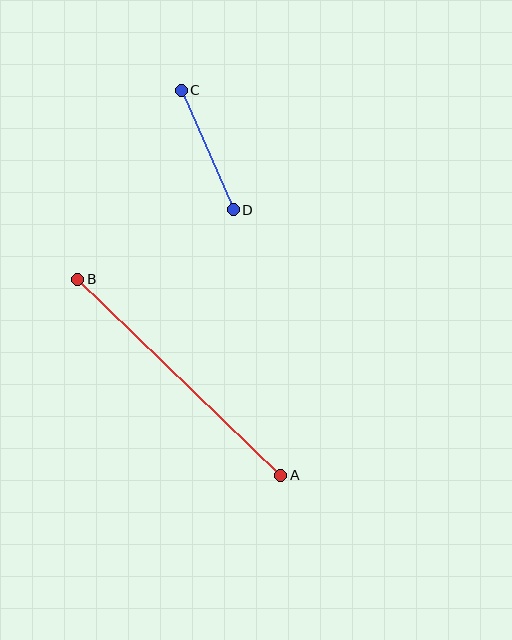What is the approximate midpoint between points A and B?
The midpoint is at approximately (179, 377) pixels.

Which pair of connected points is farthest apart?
Points A and B are farthest apart.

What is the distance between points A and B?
The distance is approximately 282 pixels.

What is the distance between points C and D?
The distance is approximately 130 pixels.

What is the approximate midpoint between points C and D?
The midpoint is at approximately (207, 150) pixels.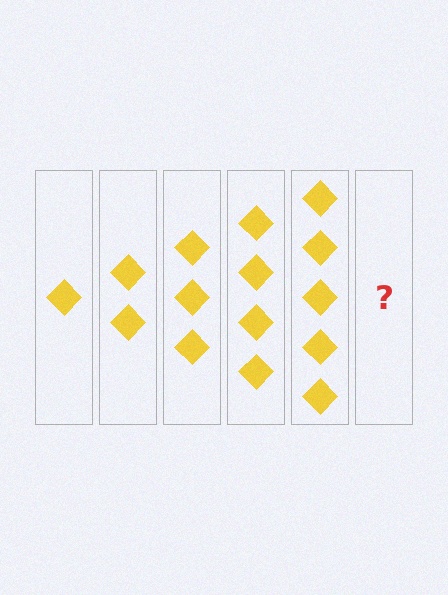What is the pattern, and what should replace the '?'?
The pattern is that each step adds one more diamond. The '?' should be 6 diamonds.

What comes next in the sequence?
The next element should be 6 diamonds.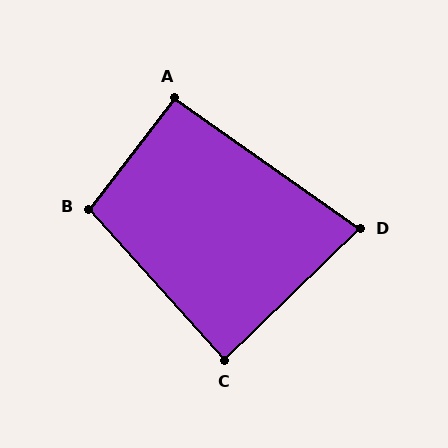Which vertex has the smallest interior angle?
D, at approximately 79 degrees.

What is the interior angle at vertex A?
Approximately 92 degrees (approximately right).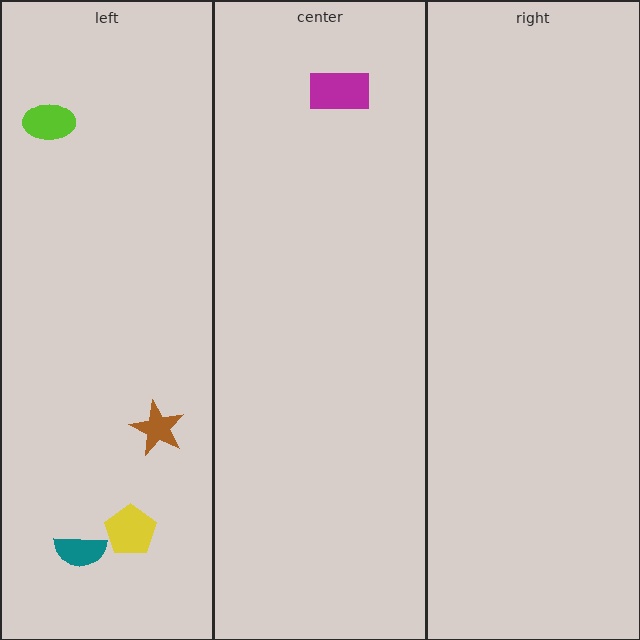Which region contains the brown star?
The left region.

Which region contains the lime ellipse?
The left region.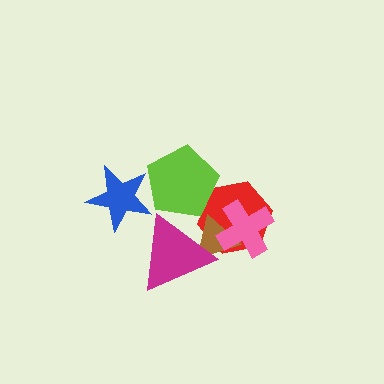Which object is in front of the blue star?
The lime pentagon is in front of the blue star.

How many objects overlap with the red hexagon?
4 objects overlap with the red hexagon.